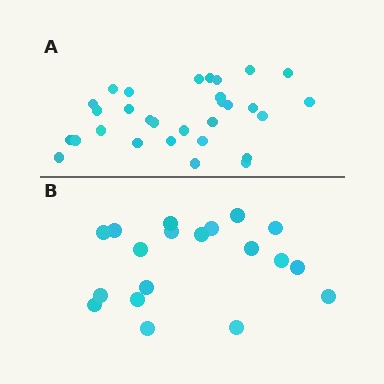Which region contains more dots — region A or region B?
Region A (the top region) has more dots.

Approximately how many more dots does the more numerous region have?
Region A has roughly 12 or so more dots than region B.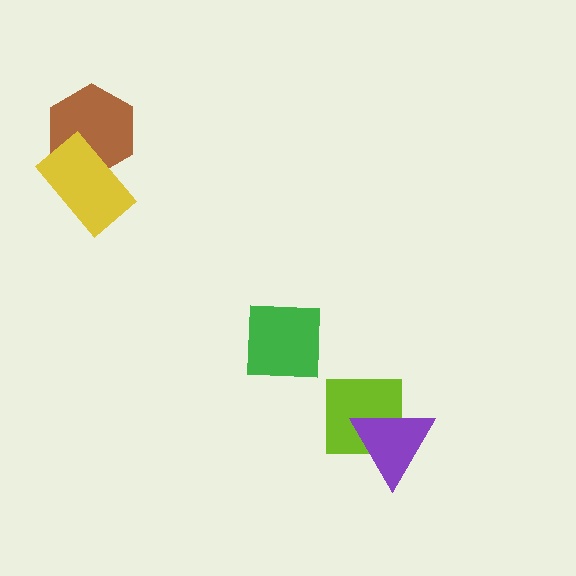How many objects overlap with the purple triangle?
1 object overlaps with the purple triangle.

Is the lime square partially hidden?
Yes, it is partially covered by another shape.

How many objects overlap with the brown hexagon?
1 object overlaps with the brown hexagon.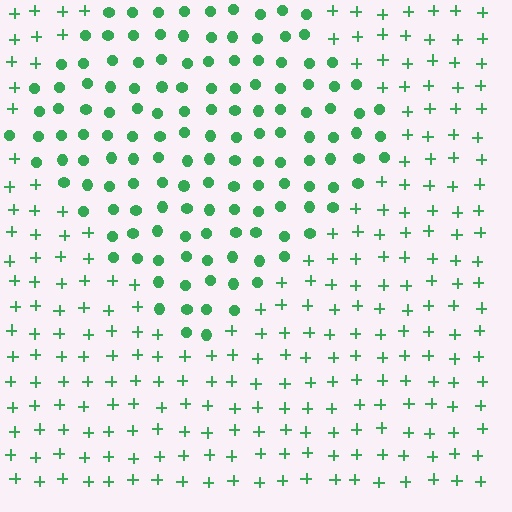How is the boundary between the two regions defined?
The boundary is defined by a change in element shape: circles inside vs. plus signs outside. All elements share the same color and spacing.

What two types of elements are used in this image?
The image uses circles inside the diamond region and plus signs outside it.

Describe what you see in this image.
The image is filled with small green elements arranged in a uniform grid. A diamond-shaped region contains circles, while the surrounding area contains plus signs. The boundary is defined purely by the change in element shape.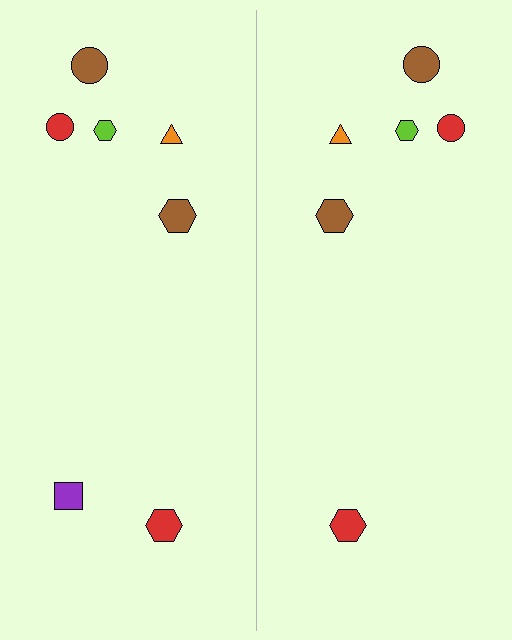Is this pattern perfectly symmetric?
No, the pattern is not perfectly symmetric. A purple square is missing from the right side.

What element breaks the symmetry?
A purple square is missing from the right side.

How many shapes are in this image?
There are 13 shapes in this image.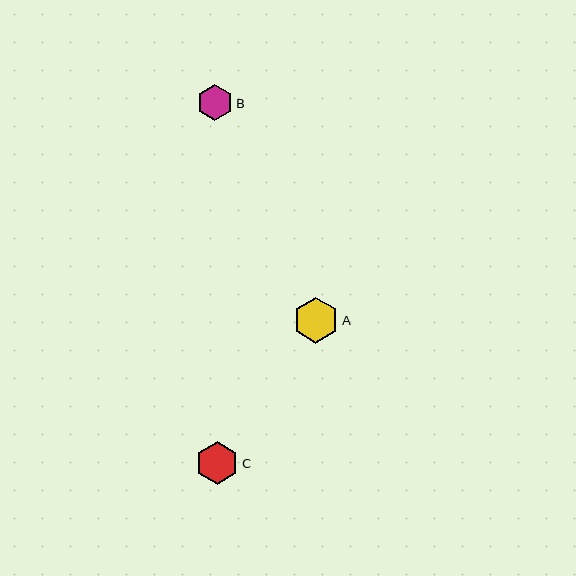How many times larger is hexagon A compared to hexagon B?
Hexagon A is approximately 1.3 times the size of hexagon B.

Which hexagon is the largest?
Hexagon A is the largest with a size of approximately 46 pixels.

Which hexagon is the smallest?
Hexagon B is the smallest with a size of approximately 36 pixels.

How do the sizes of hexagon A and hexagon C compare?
Hexagon A and hexagon C are approximately the same size.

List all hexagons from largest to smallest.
From largest to smallest: A, C, B.